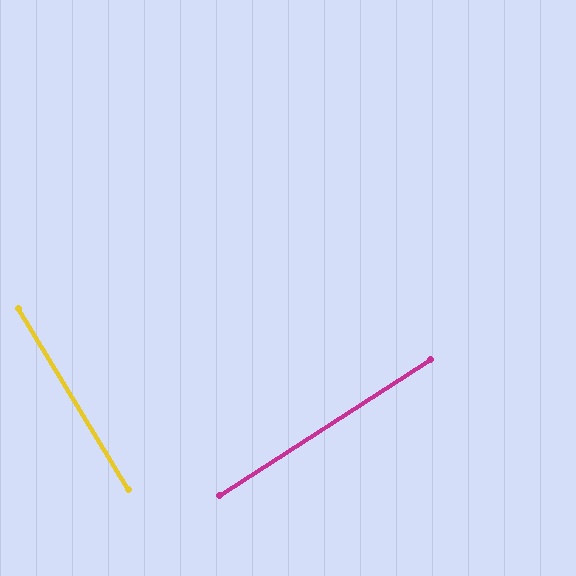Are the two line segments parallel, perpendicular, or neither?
Perpendicular — they meet at approximately 89°.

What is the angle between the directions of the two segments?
Approximately 89 degrees.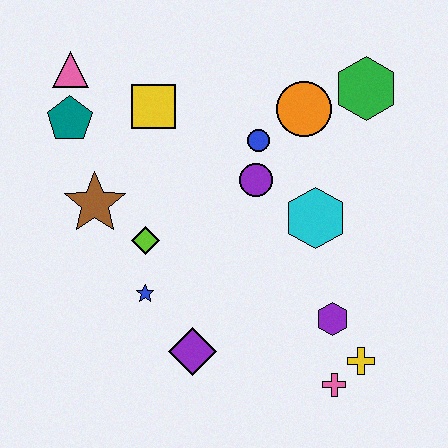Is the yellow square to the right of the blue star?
Yes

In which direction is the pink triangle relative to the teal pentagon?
The pink triangle is above the teal pentagon.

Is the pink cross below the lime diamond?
Yes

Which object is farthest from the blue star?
The green hexagon is farthest from the blue star.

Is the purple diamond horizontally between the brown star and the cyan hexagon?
Yes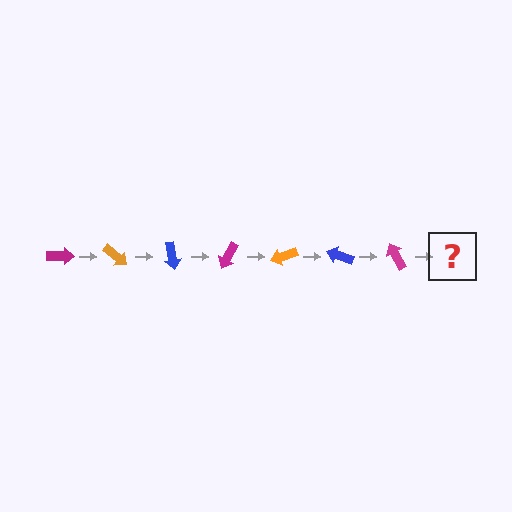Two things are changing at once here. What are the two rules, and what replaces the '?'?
The two rules are that it rotates 40 degrees each step and the color cycles through magenta, orange, and blue. The '?' should be an orange arrow, rotated 280 degrees from the start.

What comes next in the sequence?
The next element should be an orange arrow, rotated 280 degrees from the start.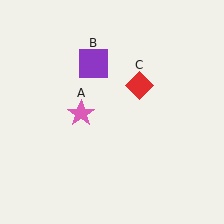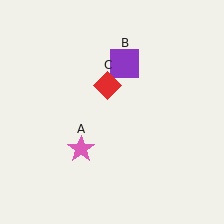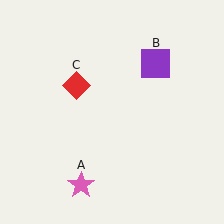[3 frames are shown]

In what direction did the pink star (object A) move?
The pink star (object A) moved down.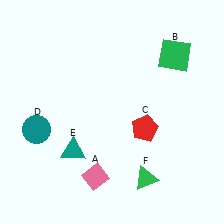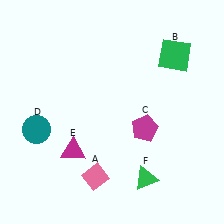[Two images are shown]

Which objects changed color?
C changed from red to magenta. E changed from teal to magenta.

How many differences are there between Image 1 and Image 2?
There are 2 differences between the two images.